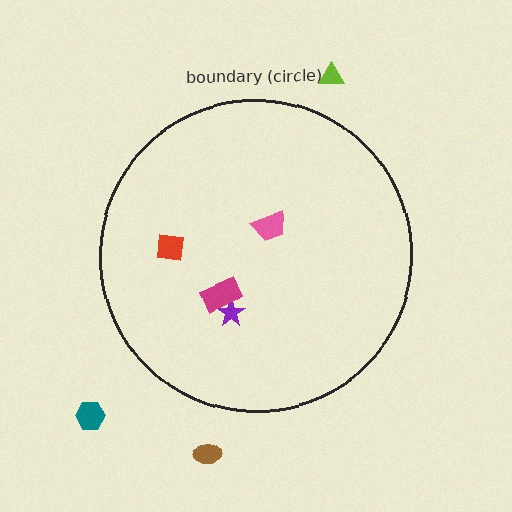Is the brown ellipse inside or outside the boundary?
Outside.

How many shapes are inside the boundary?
4 inside, 3 outside.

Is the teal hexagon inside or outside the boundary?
Outside.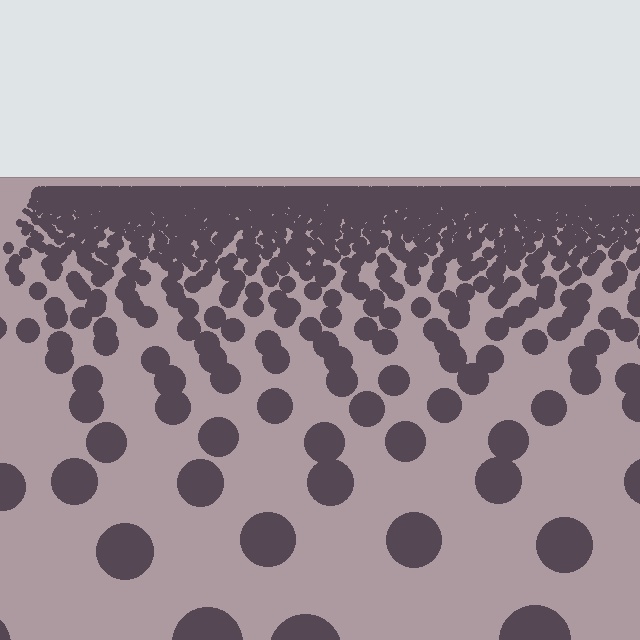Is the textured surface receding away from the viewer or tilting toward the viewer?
The surface is receding away from the viewer. Texture elements get smaller and denser toward the top.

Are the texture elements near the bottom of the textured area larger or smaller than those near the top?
Larger. Near the bottom, elements are closer to the viewer and appear at a bigger on-screen size.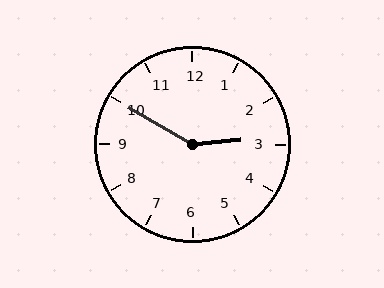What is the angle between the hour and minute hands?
Approximately 145 degrees.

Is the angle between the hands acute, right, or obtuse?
It is obtuse.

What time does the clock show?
2:50.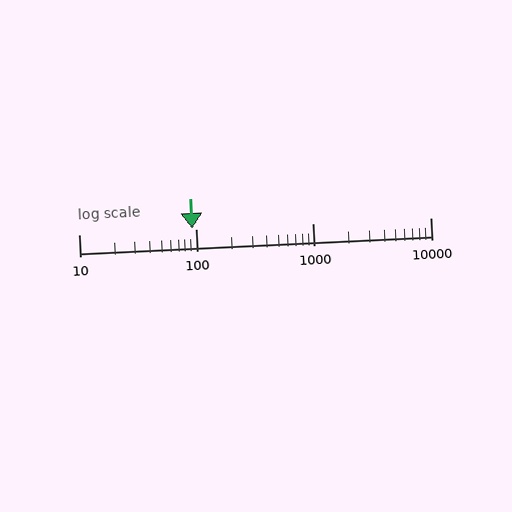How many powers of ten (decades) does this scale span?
The scale spans 3 decades, from 10 to 10000.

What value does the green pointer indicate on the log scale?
The pointer indicates approximately 92.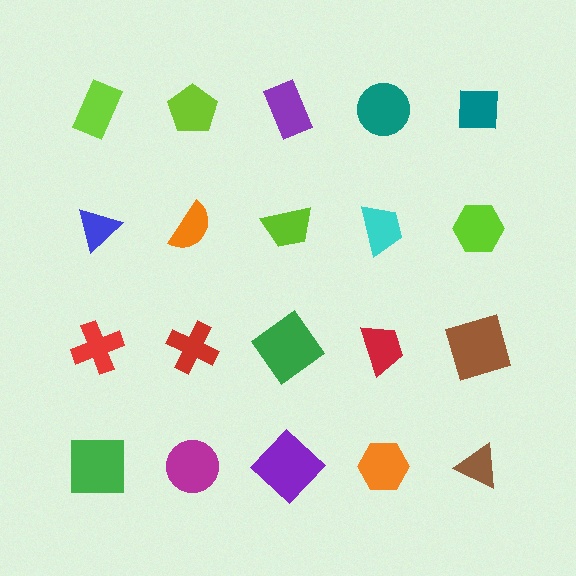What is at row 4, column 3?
A purple diamond.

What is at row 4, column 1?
A green square.